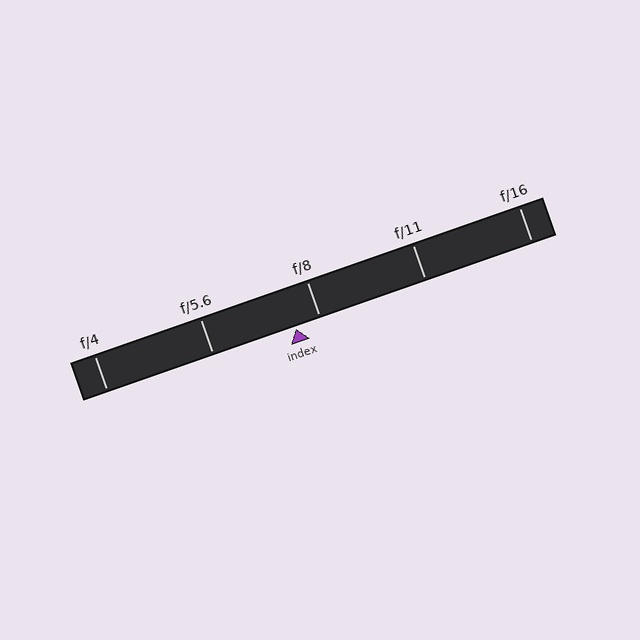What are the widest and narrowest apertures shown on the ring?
The widest aperture shown is f/4 and the narrowest is f/16.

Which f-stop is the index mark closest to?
The index mark is closest to f/8.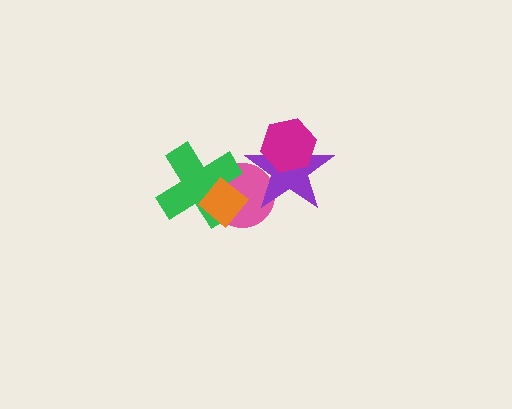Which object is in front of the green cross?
The orange diamond is in front of the green cross.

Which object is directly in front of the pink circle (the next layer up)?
The purple star is directly in front of the pink circle.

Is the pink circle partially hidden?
Yes, it is partially covered by another shape.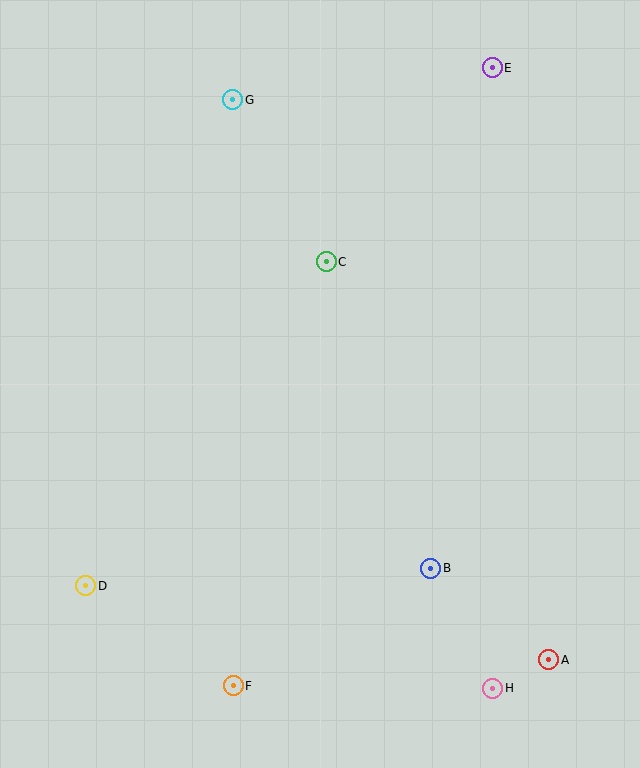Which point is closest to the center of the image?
Point C at (326, 262) is closest to the center.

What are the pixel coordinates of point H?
Point H is at (493, 688).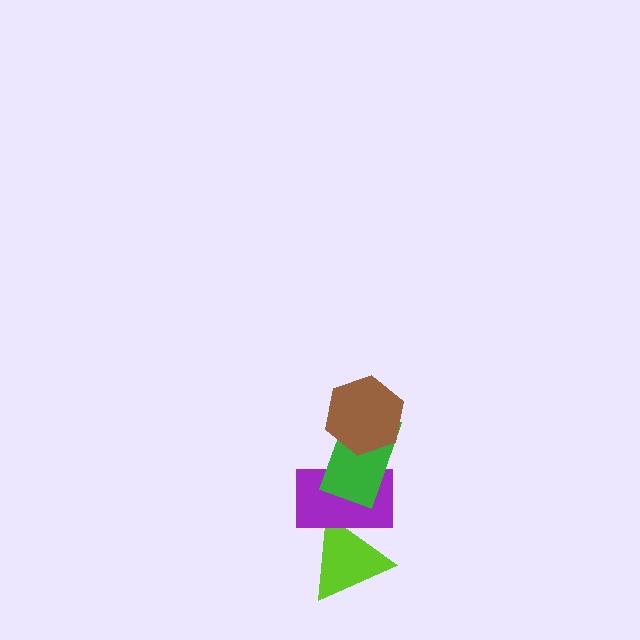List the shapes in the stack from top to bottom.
From top to bottom: the brown hexagon, the green rectangle, the purple rectangle, the lime triangle.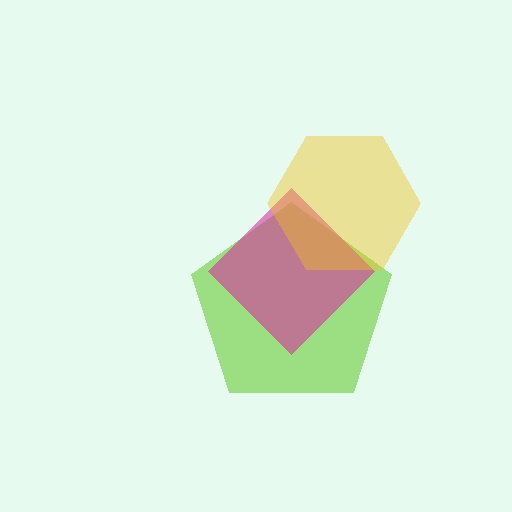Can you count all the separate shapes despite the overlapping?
Yes, there are 3 separate shapes.